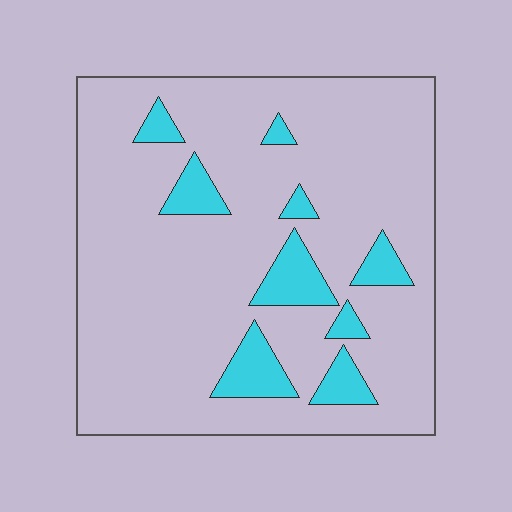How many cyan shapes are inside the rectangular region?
9.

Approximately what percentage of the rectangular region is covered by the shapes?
Approximately 15%.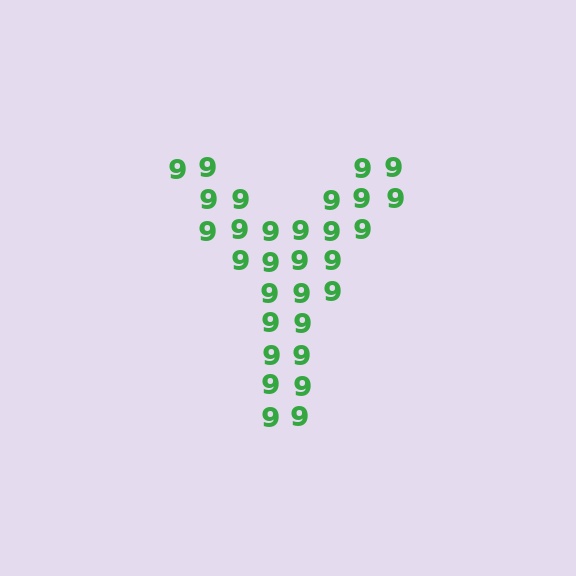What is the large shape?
The large shape is the letter Y.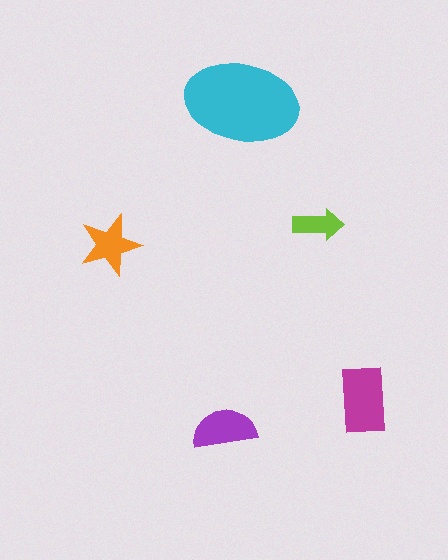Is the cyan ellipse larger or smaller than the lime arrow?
Larger.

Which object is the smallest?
The lime arrow.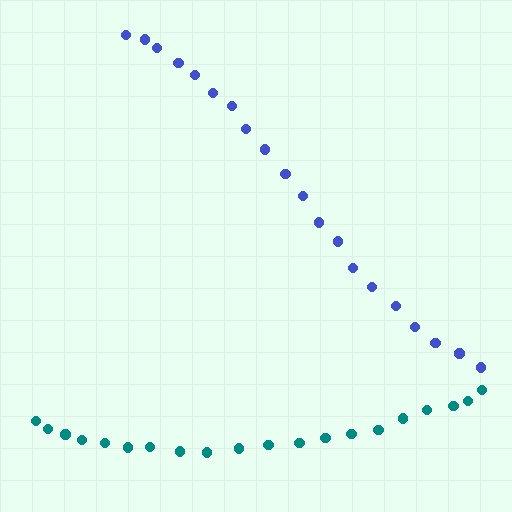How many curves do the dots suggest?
There are 2 distinct paths.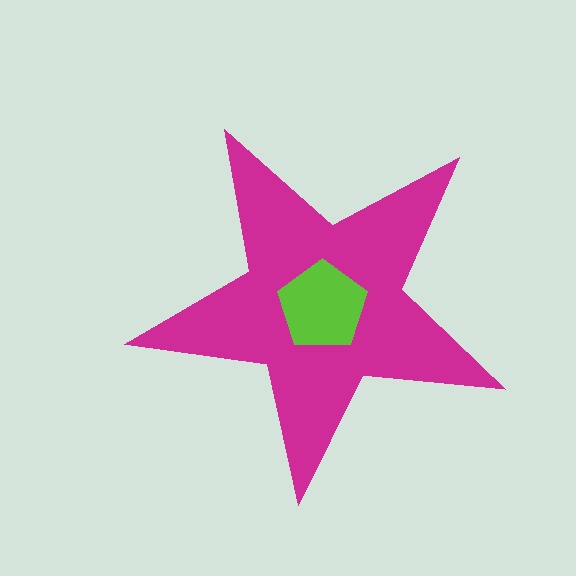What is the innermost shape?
The lime pentagon.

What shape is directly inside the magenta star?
The lime pentagon.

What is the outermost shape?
The magenta star.